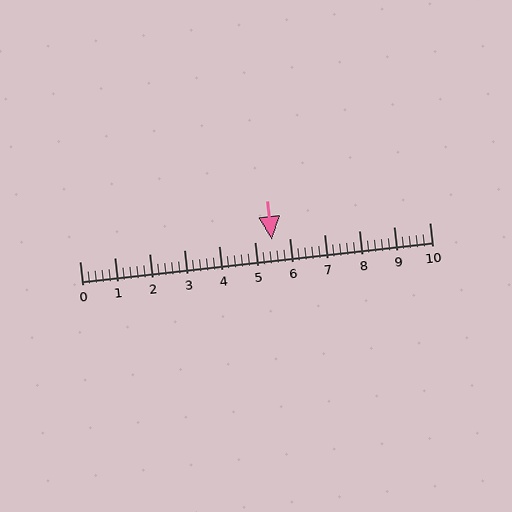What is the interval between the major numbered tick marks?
The major tick marks are spaced 1 units apart.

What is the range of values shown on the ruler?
The ruler shows values from 0 to 10.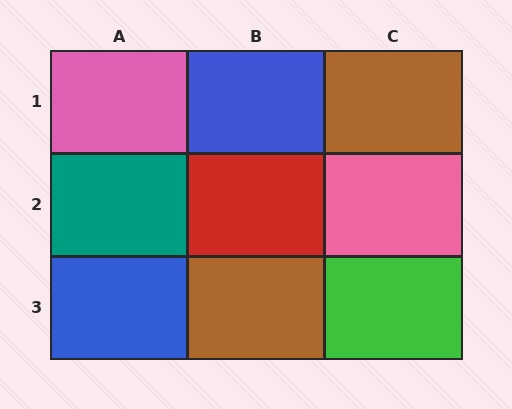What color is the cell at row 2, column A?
Teal.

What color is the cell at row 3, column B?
Brown.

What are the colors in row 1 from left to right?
Pink, blue, brown.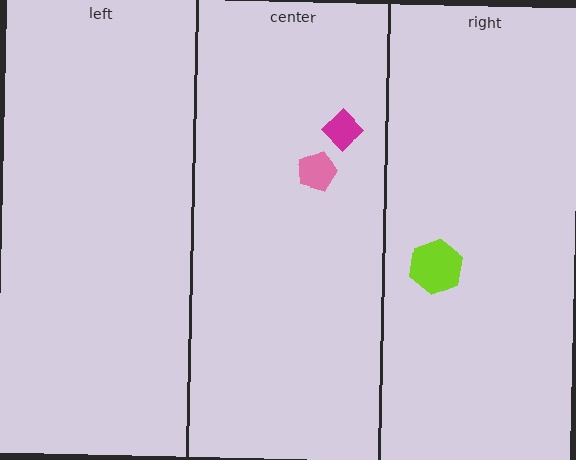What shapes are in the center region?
The pink pentagon, the magenta diamond.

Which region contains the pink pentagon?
The center region.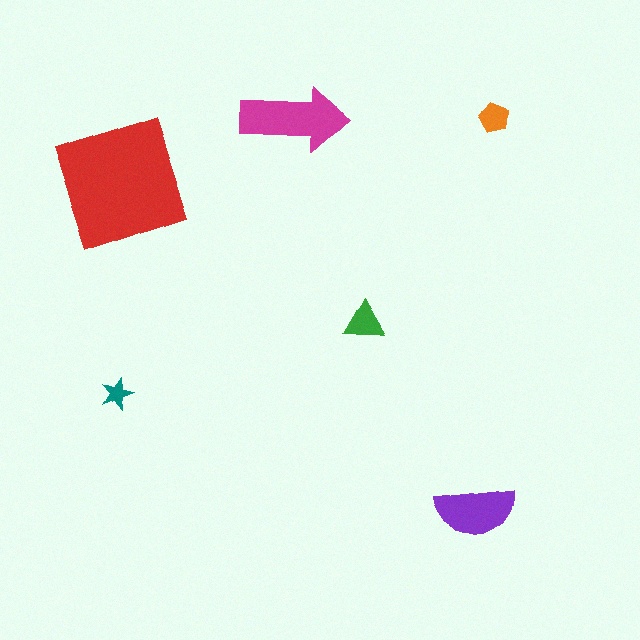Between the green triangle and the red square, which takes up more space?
The red square.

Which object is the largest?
The red square.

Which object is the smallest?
The teal star.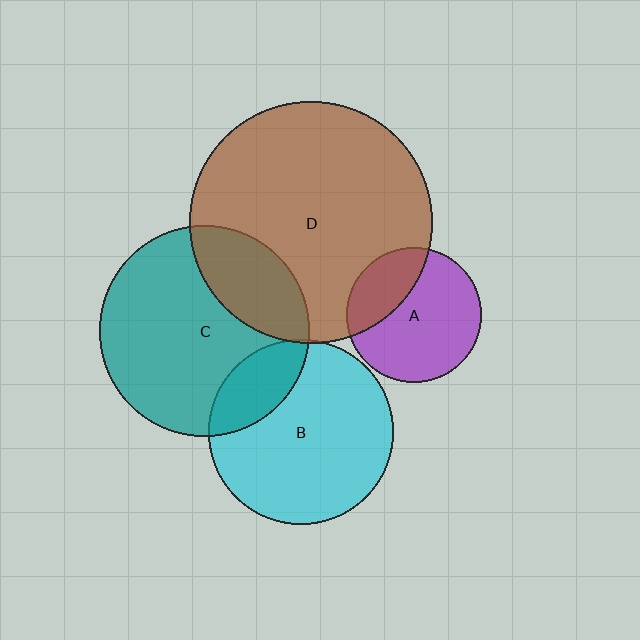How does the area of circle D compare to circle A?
Approximately 3.2 times.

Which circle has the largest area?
Circle D (brown).